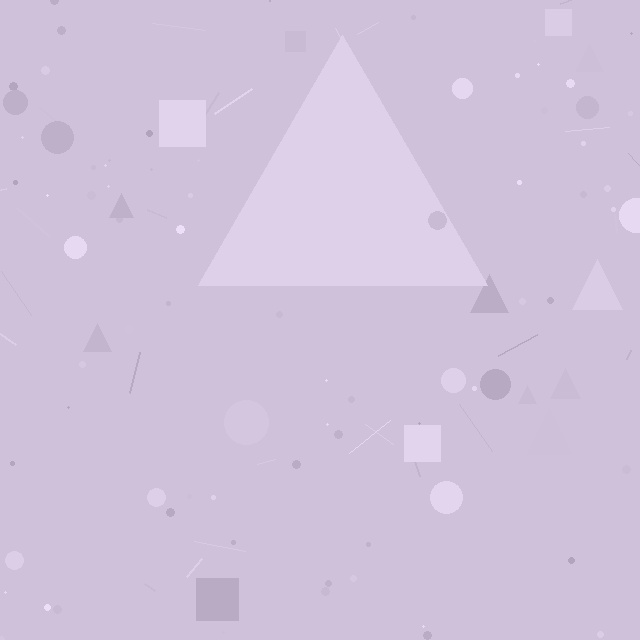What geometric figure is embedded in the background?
A triangle is embedded in the background.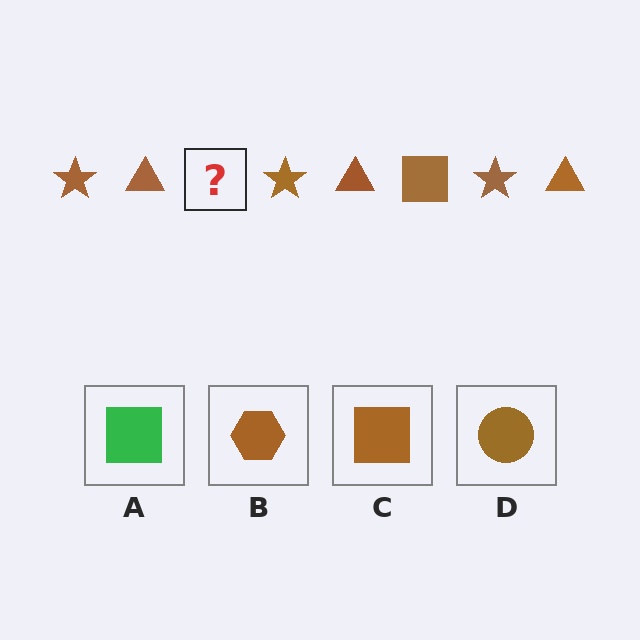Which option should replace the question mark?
Option C.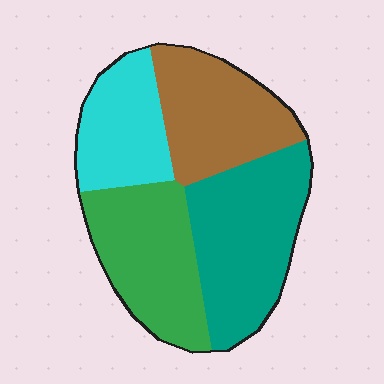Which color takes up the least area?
Cyan, at roughly 20%.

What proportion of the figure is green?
Green takes up between a quarter and a half of the figure.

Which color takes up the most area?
Teal, at roughly 30%.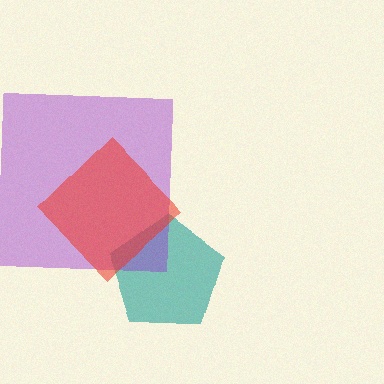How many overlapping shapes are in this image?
There are 3 overlapping shapes in the image.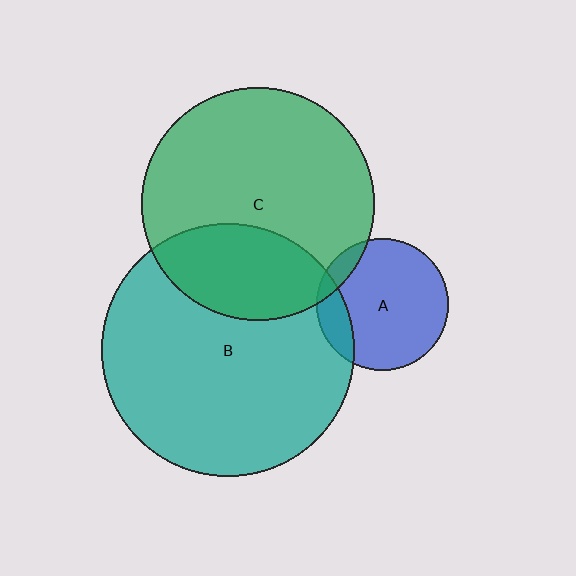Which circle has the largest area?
Circle B (teal).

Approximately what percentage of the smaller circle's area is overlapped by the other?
Approximately 10%.